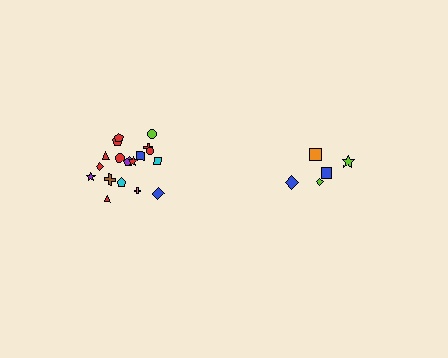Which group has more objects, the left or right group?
The left group.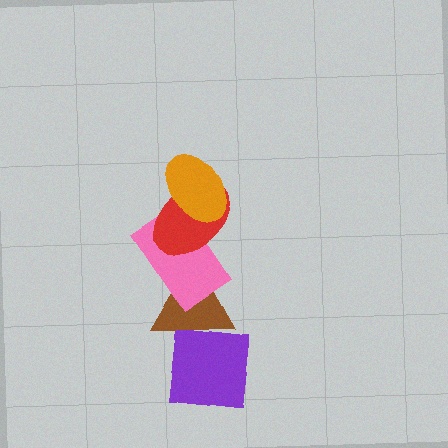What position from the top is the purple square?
The purple square is 5th from the top.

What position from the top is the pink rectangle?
The pink rectangle is 3rd from the top.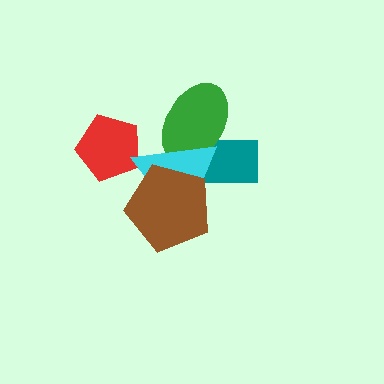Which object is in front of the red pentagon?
The cyan triangle is in front of the red pentagon.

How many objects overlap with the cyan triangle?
4 objects overlap with the cyan triangle.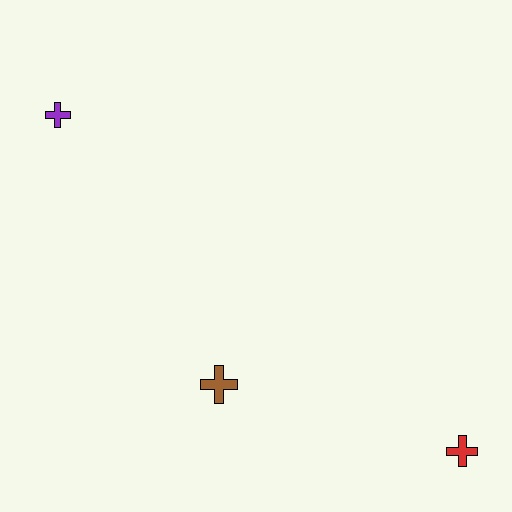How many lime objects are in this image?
There are no lime objects.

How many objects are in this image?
There are 3 objects.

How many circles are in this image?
There are no circles.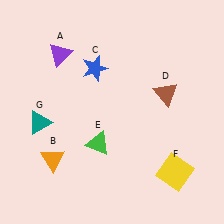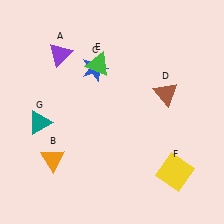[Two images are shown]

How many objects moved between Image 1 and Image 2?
1 object moved between the two images.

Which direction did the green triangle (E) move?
The green triangle (E) moved up.